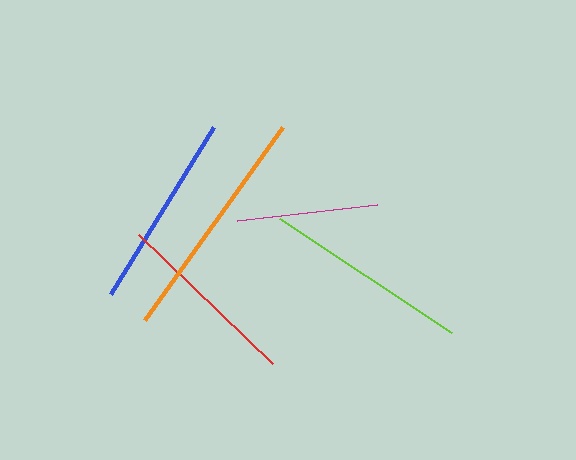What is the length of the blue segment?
The blue segment is approximately 196 pixels long.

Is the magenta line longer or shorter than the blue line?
The blue line is longer than the magenta line.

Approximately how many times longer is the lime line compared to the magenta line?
The lime line is approximately 1.5 times the length of the magenta line.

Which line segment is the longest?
The orange line is the longest at approximately 238 pixels.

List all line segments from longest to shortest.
From longest to shortest: orange, lime, blue, red, magenta.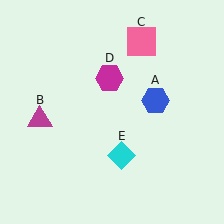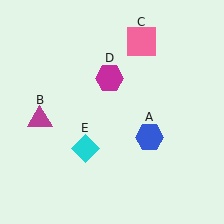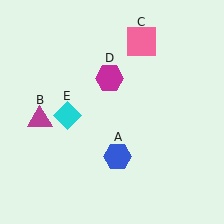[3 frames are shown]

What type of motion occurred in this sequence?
The blue hexagon (object A), cyan diamond (object E) rotated clockwise around the center of the scene.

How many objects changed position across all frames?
2 objects changed position: blue hexagon (object A), cyan diamond (object E).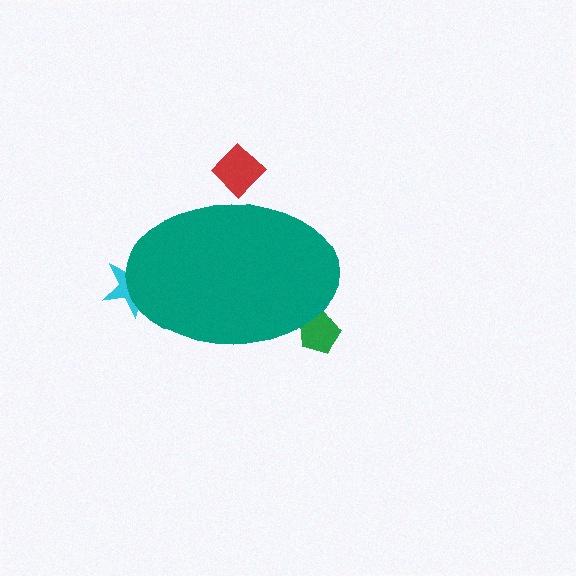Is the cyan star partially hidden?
Yes, the cyan star is partially hidden behind the teal ellipse.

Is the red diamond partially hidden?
Yes, the red diamond is partially hidden behind the teal ellipse.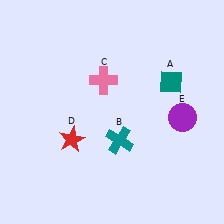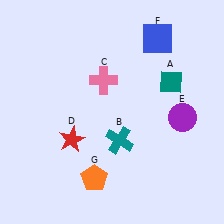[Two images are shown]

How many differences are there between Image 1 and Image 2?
There are 2 differences between the two images.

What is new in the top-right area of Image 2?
A blue square (F) was added in the top-right area of Image 2.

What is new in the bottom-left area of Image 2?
An orange pentagon (G) was added in the bottom-left area of Image 2.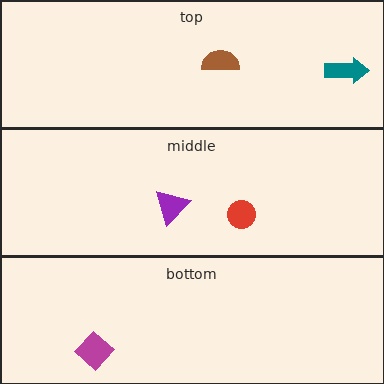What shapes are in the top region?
The brown semicircle, the teal arrow.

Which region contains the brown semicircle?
The top region.